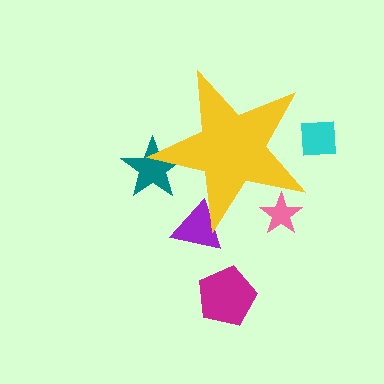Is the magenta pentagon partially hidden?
No, the magenta pentagon is fully visible.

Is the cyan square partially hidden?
Yes, the cyan square is partially hidden behind the yellow star.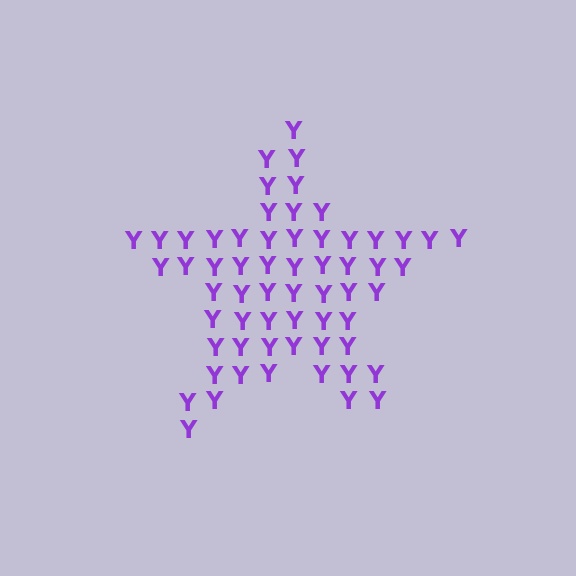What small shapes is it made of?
It is made of small letter Y's.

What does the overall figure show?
The overall figure shows a star.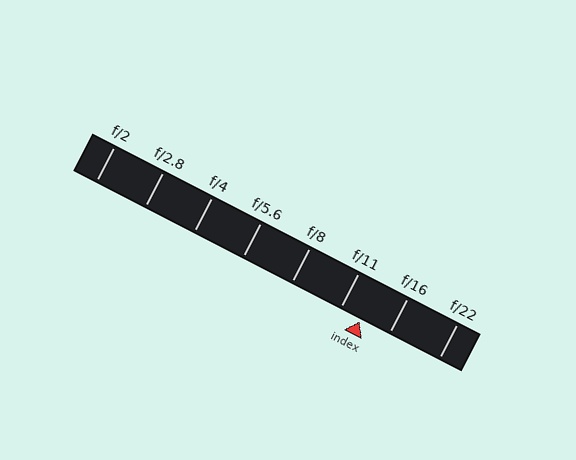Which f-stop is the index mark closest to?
The index mark is closest to f/11.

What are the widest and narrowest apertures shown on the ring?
The widest aperture shown is f/2 and the narrowest is f/22.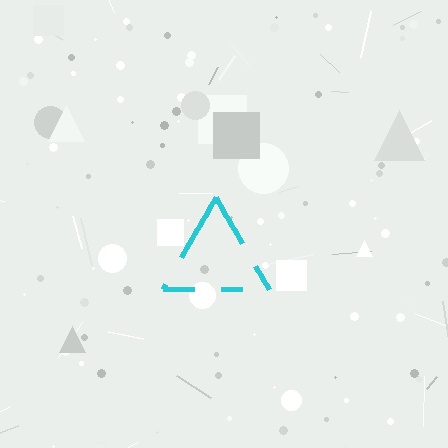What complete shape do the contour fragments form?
The contour fragments form a triangle.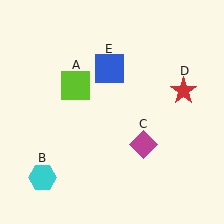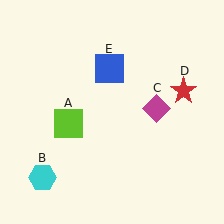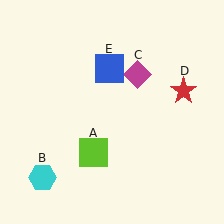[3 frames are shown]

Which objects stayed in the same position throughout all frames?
Cyan hexagon (object B) and red star (object D) and blue square (object E) remained stationary.